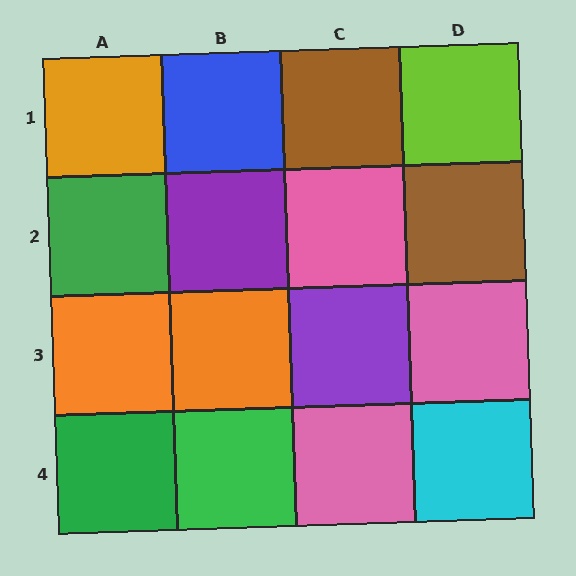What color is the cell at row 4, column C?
Pink.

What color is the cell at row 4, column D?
Cyan.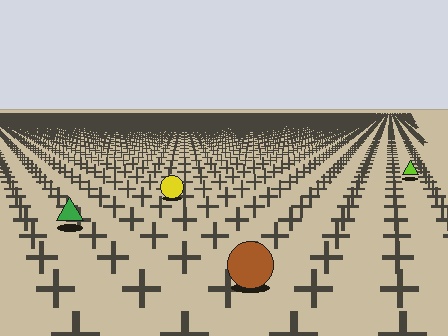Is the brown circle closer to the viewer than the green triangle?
Yes. The brown circle is closer — you can tell from the texture gradient: the ground texture is coarser near it.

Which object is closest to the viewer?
The brown circle is closest. The texture marks near it are larger and more spread out.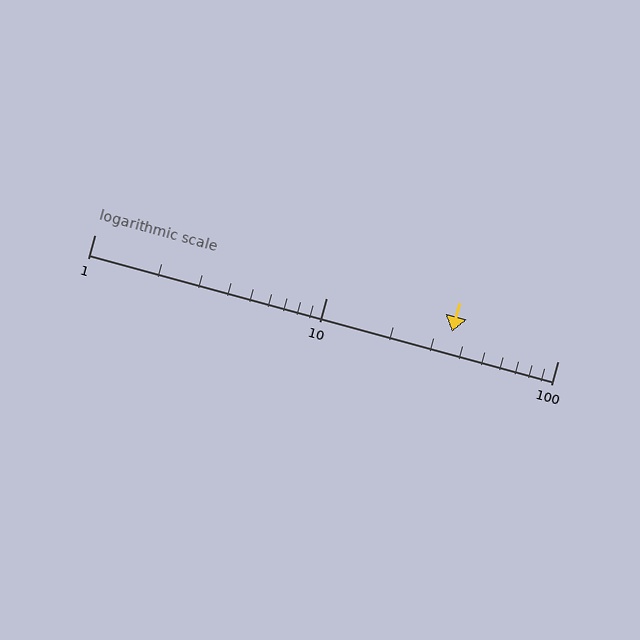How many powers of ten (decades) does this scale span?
The scale spans 2 decades, from 1 to 100.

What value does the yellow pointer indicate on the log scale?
The pointer indicates approximately 35.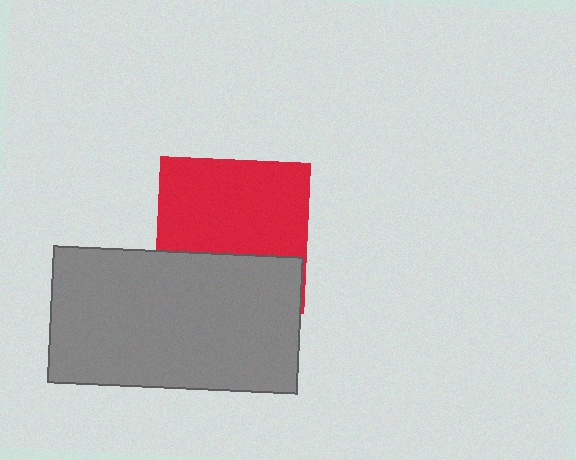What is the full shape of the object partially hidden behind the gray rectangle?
The partially hidden object is a red square.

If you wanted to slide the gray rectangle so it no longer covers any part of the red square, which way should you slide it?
Slide it down — that is the most direct way to separate the two shapes.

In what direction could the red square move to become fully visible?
The red square could move up. That would shift it out from behind the gray rectangle entirely.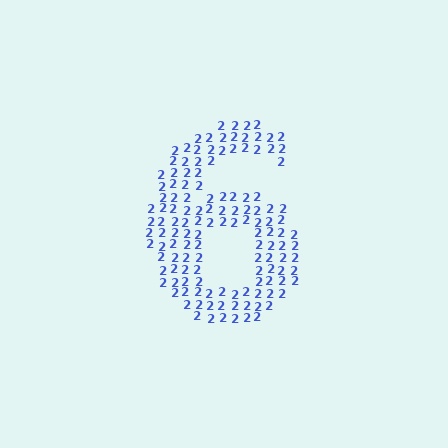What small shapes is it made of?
It is made of small digit 2's.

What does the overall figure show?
The overall figure shows the digit 6.